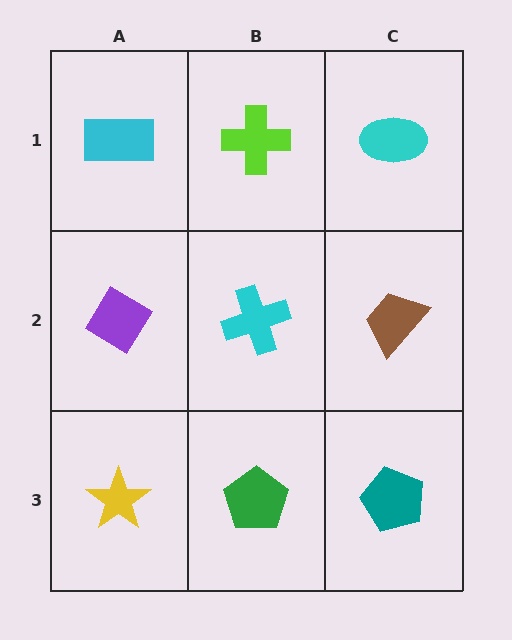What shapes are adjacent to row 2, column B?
A lime cross (row 1, column B), a green pentagon (row 3, column B), a purple diamond (row 2, column A), a brown trapezoid (row 2, column C).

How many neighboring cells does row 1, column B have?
3.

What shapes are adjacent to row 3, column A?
A purple diamond (row 2, column A), a green pentagon (row 3, column B).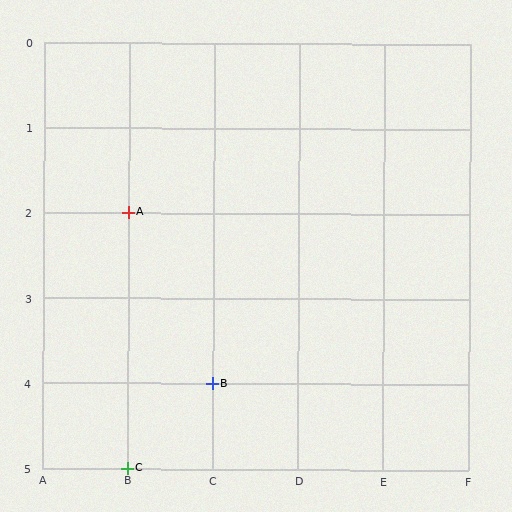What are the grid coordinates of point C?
Point C is at grid coordinates (B, 5).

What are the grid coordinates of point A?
Point A is at grid coordinates (B, 2).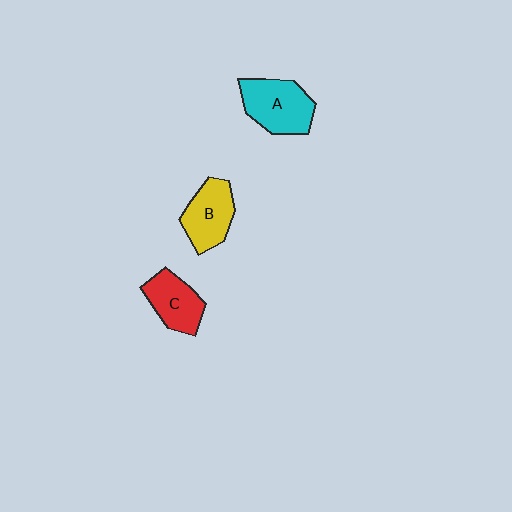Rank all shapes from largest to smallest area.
From largest to smallest: A (cyan), B (yellow), C (red).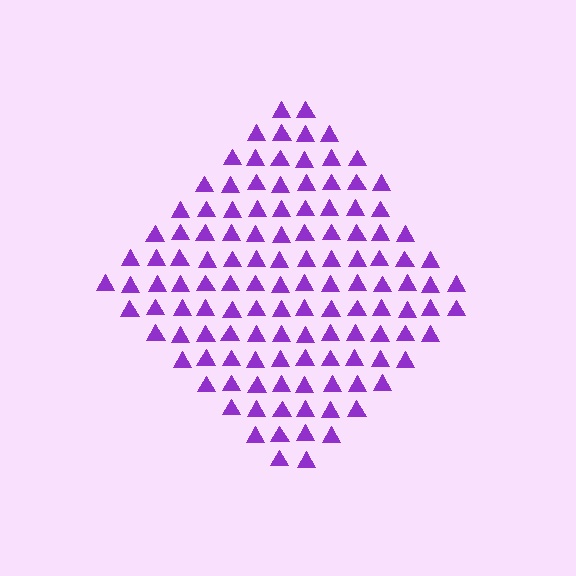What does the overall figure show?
The overall figure shows a diamond.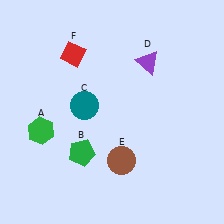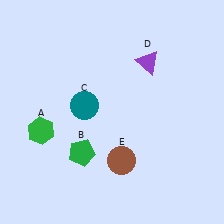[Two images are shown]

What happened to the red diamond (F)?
The red diamond (F) was removed in Image 2. It was in the top-left area of Image 1.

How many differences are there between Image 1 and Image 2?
There is 1 difference between the two images.